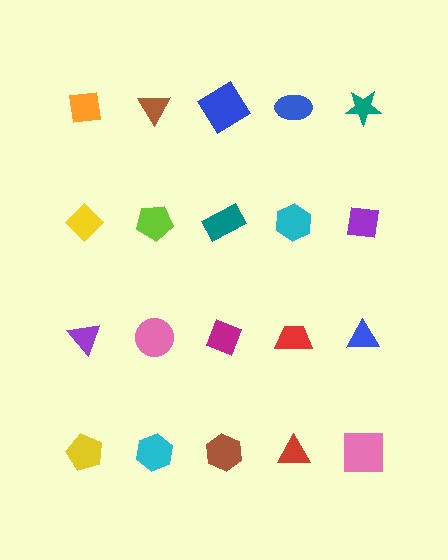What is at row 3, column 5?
A blue triangle.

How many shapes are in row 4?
5 shapes.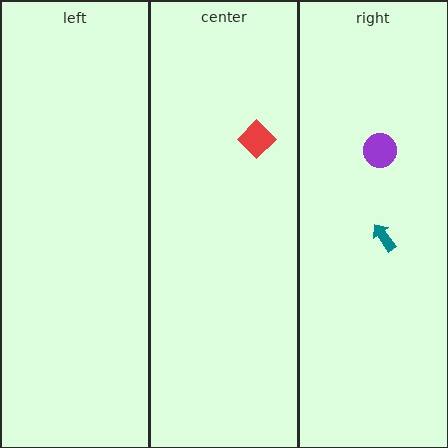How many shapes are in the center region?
1.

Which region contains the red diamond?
The center region.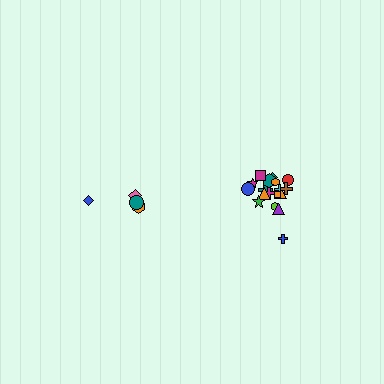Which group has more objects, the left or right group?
The right group.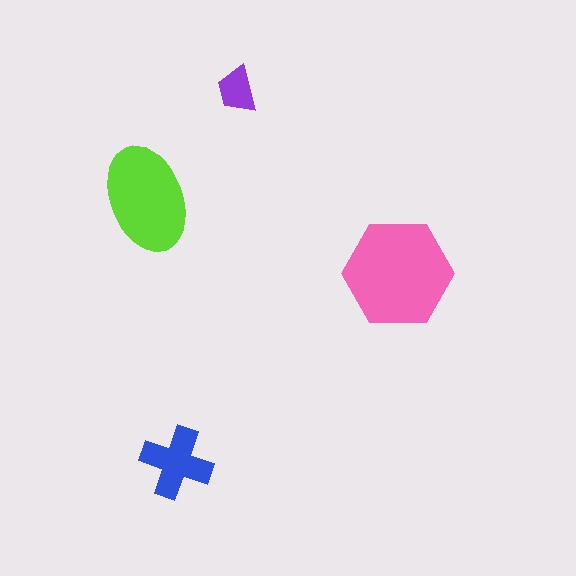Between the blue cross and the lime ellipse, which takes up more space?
The lime ellipse.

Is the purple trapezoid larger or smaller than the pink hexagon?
Smaller.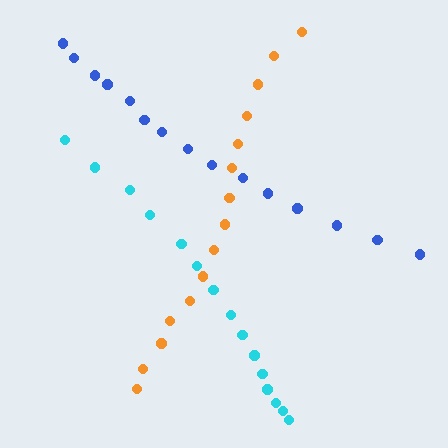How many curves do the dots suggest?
There are 3 distinct paths.